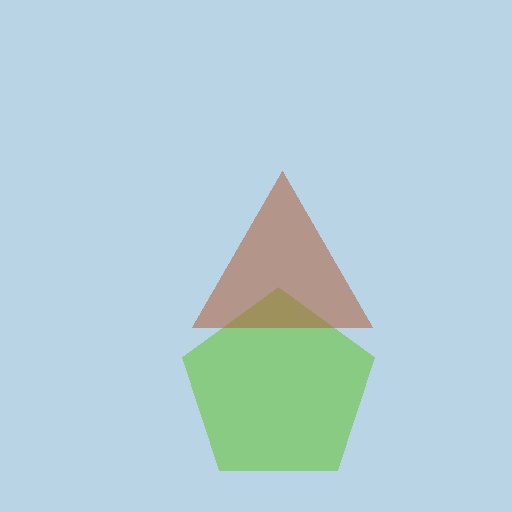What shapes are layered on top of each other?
The layered shapes are: a lime pentagon, a brown triangle.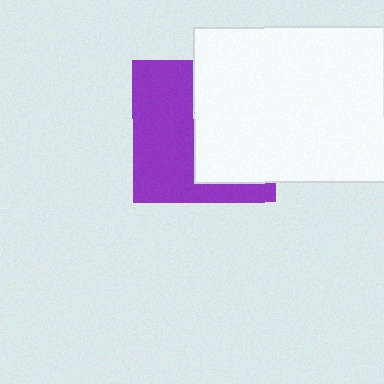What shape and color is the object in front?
The object in front is a white rectangle.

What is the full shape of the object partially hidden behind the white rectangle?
The partially hidden object is a purple square.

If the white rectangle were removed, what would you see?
You would see the complete purple square.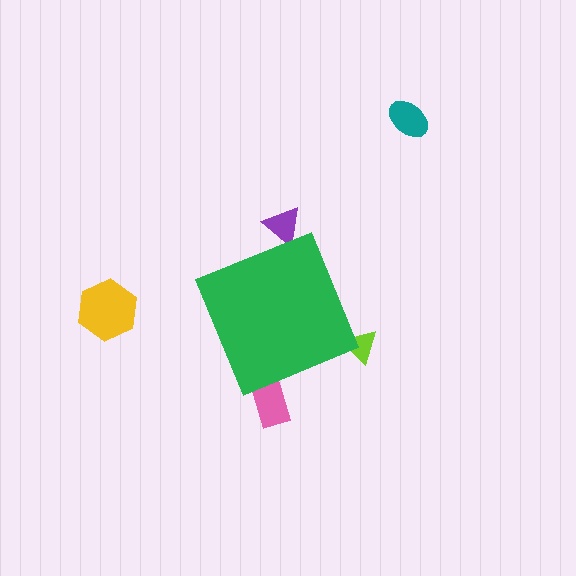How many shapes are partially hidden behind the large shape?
3 shapes are partially hidden.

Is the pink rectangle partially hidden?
Yes, the pink rectangle is partially hidden behind the green diamond.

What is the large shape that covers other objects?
A green diamond.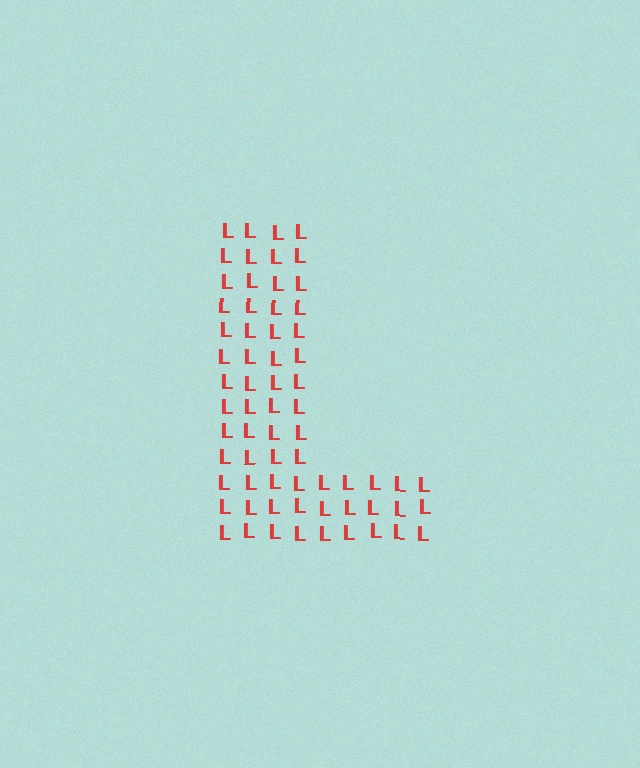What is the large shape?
The large shape is the letter L.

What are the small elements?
The small elements are letter L's.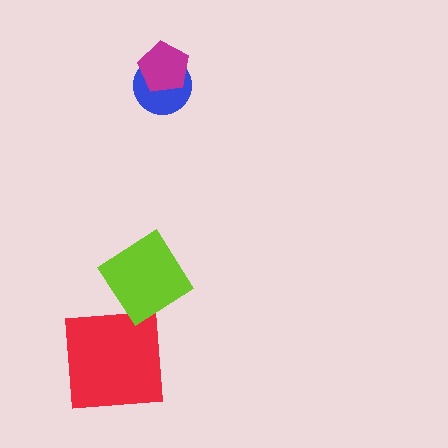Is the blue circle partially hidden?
Yes, it is partially covered by another shape.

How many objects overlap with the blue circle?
1 object overlaps with the blue circle.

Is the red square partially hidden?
No, no other shape covers it.